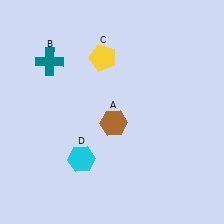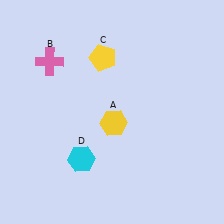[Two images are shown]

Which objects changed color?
A changed from brown to yellow. B changed from teal to pink.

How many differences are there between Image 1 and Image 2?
There are 2 differences between the two images.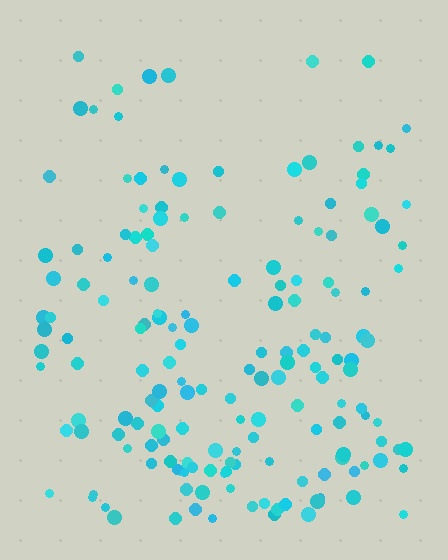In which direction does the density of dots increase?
From top to bottom, with the bottom side densest.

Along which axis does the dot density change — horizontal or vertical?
Vertical.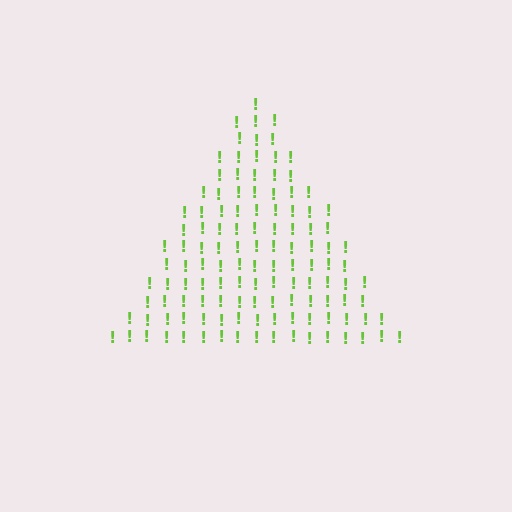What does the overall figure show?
The overall figure shows a triangle.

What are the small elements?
The small elements are exclamation marks.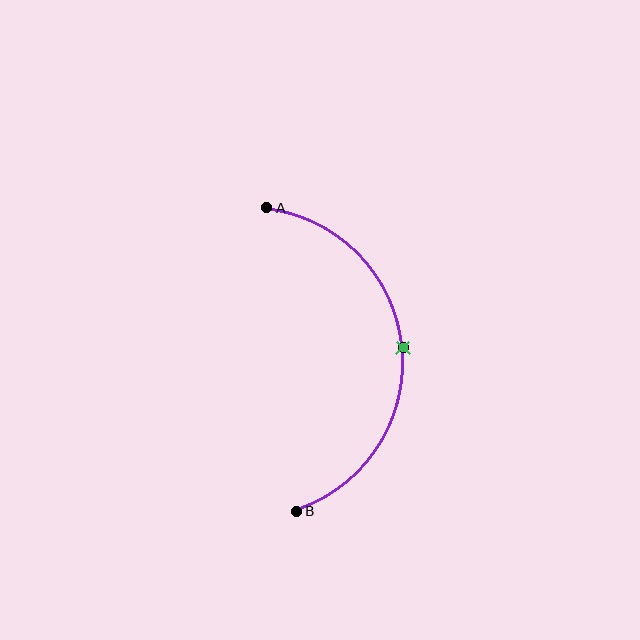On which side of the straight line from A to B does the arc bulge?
The arc bulges to the right of the straight line connecting A and B.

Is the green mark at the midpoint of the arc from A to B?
Yes. The green mark lies on the arc at equal arc-length from both A and B — it is the arc midpoint.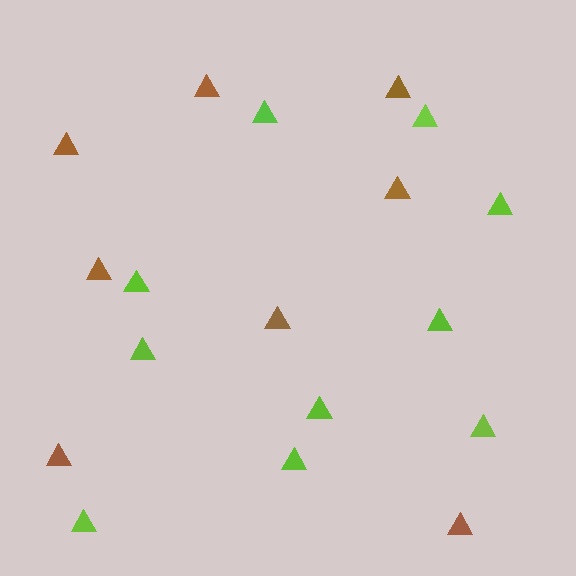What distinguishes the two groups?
There are 2 groups: one group of brown triangles (8) and one group of lime triangles (10).